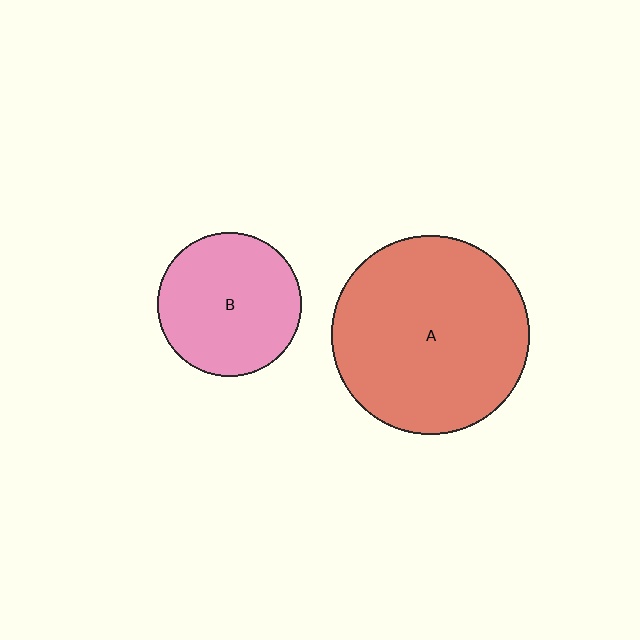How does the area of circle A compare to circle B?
Approximately 1.9 times.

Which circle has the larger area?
Circle A (red).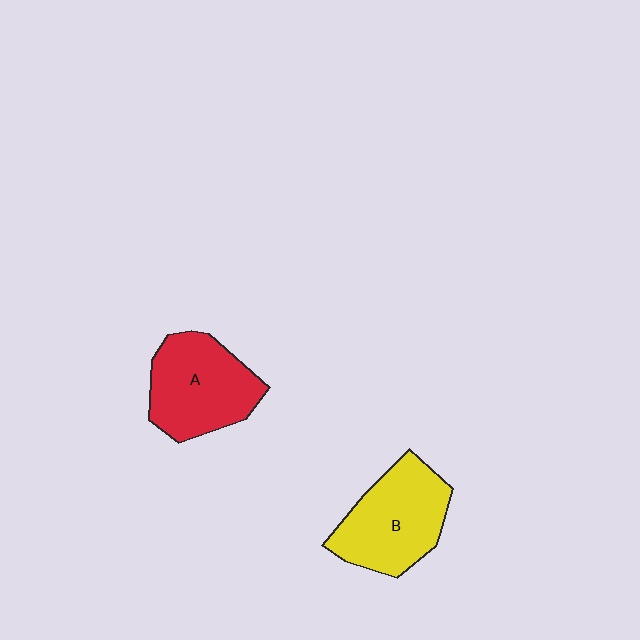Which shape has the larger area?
Shape B (yellow).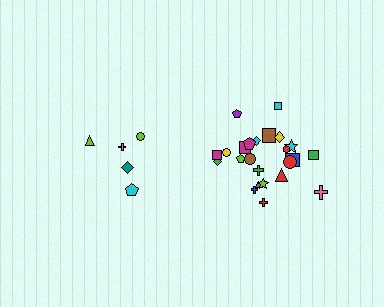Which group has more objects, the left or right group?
The right group.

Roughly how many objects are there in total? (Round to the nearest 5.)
Roughly 30 objects in total.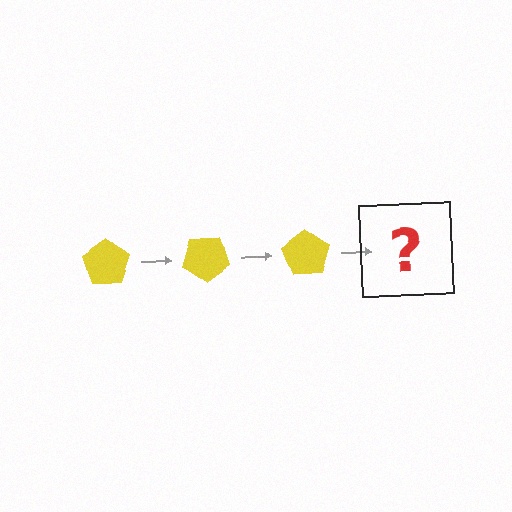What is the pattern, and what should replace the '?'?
The pattern is that the pentagon rotates 35 degrees each step. The '?' should be a yellow pentagon rotated 105 degrees.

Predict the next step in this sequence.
The next step is a yellow pentagon rotated 105 degrees.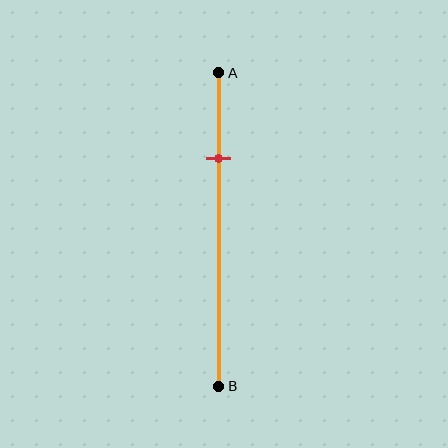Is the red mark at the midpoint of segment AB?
No, the mark is at about 25% from A, not at the 50% midpoint.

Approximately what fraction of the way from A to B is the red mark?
The red mark is approximately 25% of the way from A to B.